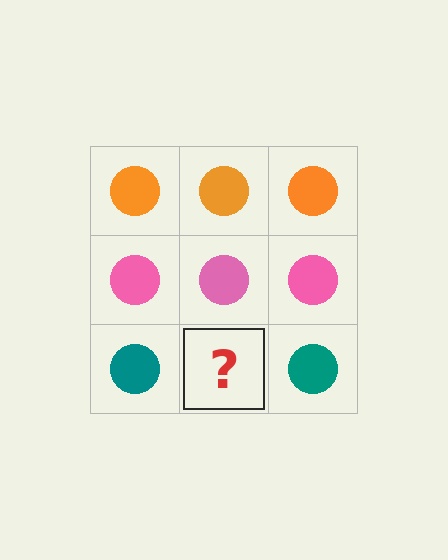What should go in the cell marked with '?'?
The missing cell should contain a teal circle.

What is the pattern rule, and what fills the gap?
The rule is that each row has a consistent color. The gap should be filled with a teal circle.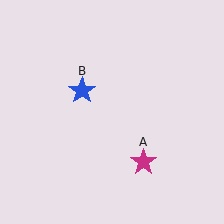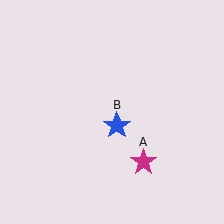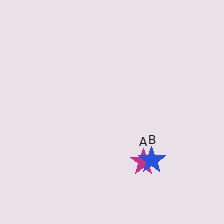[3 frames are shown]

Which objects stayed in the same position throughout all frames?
Magenta star (object A) remained stationary.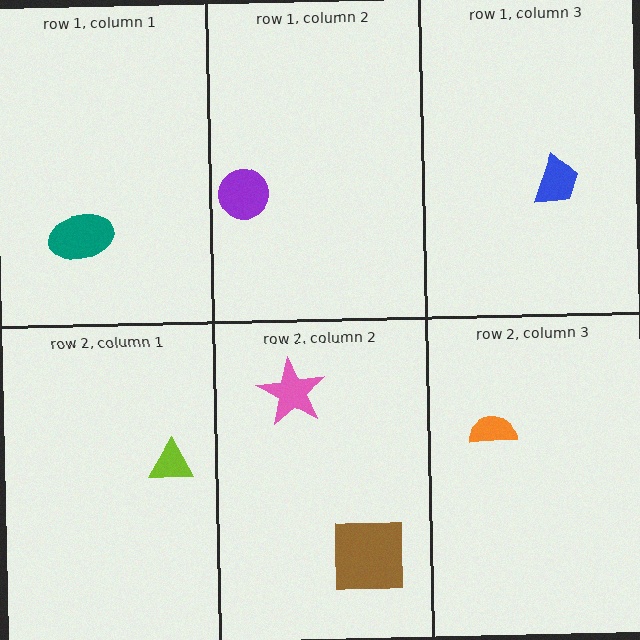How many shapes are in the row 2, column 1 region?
1.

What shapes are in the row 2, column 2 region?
The brown square, the pink star.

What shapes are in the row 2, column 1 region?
The lime triangle.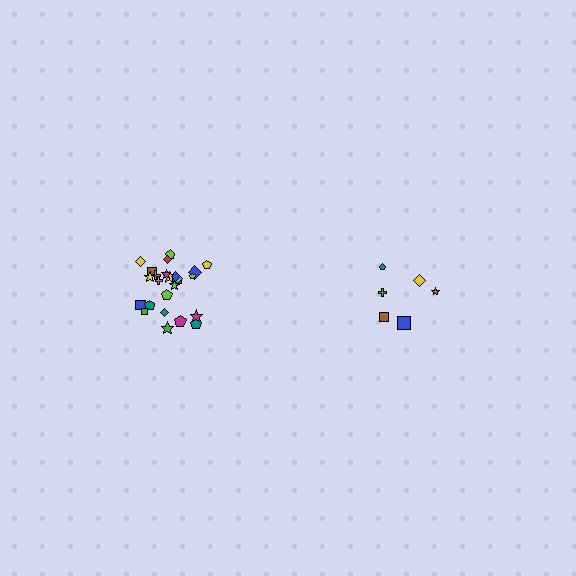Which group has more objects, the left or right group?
The left group.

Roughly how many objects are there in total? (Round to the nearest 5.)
Roughly 30 objects in total.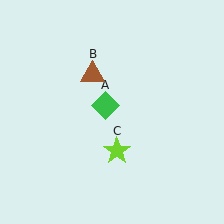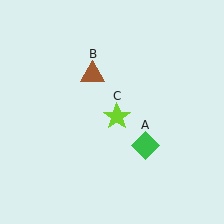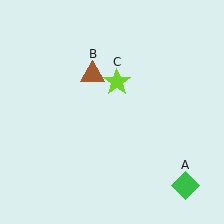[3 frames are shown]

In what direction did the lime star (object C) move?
The lime star (object C) moved up.